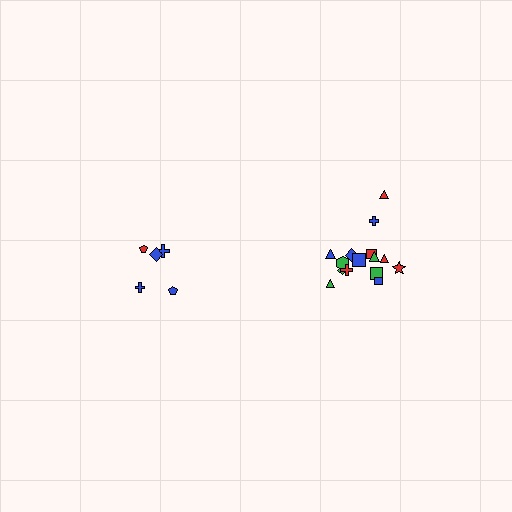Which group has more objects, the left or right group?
The right group.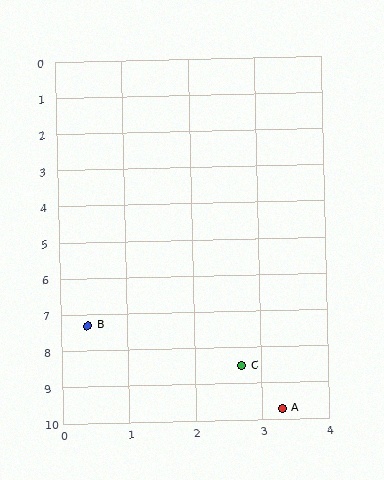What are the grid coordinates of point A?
Point A is at approximately (3.3, 9.7).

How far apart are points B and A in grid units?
Points B and A are about 3.8 grid units apart.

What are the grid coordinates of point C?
Point C is at approximately (2.7, 8.5).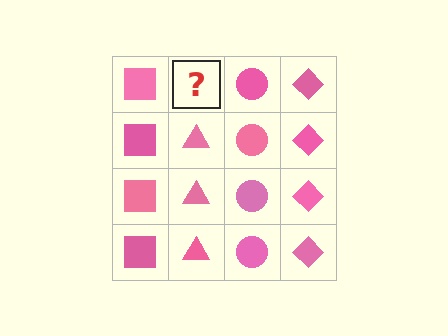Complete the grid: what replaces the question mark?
The question mark should be replaced with a pink triangle.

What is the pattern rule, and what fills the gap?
The rule is that each column has a consistent shape. The gap should be filled with a pink triangle.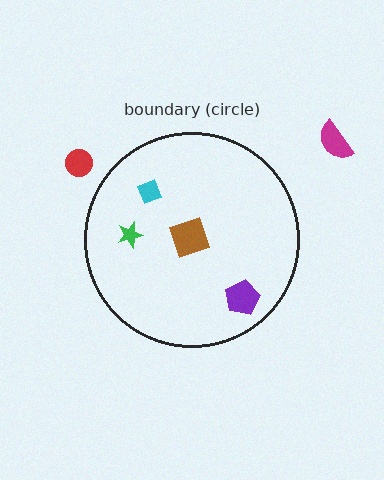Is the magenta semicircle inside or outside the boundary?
Outside.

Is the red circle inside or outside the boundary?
Outside.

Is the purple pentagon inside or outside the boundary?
Inside.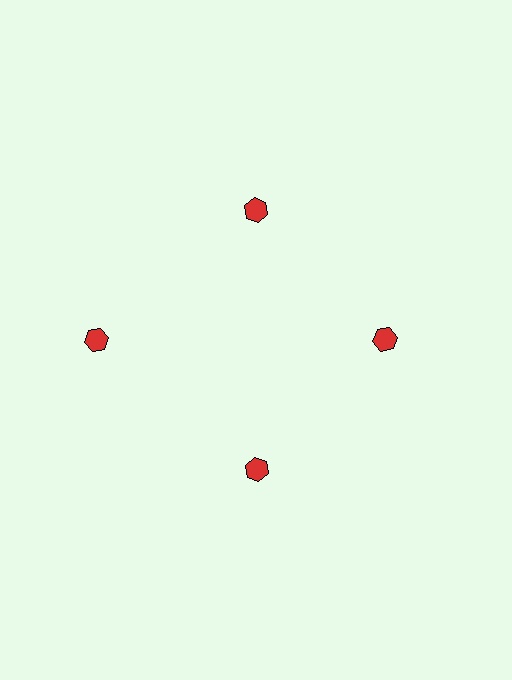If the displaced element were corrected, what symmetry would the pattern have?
It would have 4-fold rotational symmetry — the pattern would map onto itself every 90 degrees.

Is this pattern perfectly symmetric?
No. The 4 red hexagons are arranged in a ring, but one element near the 9 o'clock position is pushed outward from the center, breaking the 4-fold rotational symmetry.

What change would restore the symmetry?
The symmetry would be restored by moving it inward, back onto the ring so that all 4 hexagons sit at equal angles and equal distance from the center.